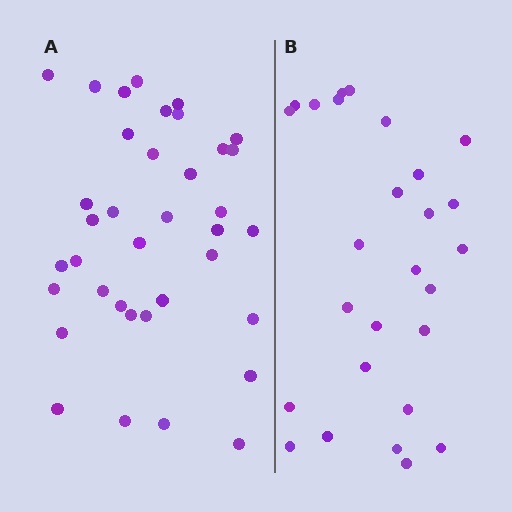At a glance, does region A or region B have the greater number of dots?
Region A (the left region) has more dots.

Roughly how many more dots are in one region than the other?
Region A has roughly 10 or so more dots than region B.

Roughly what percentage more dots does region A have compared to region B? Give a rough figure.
About 35% more.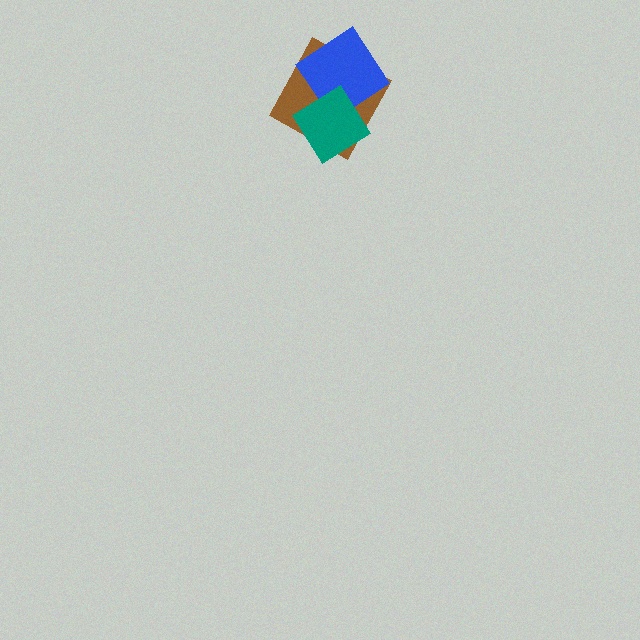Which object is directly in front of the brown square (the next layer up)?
The blue diamond is directly in front of the brown square.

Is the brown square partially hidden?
Yes, it is partially covered by another shape.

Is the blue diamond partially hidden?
Yes, it is partially covered by another shape.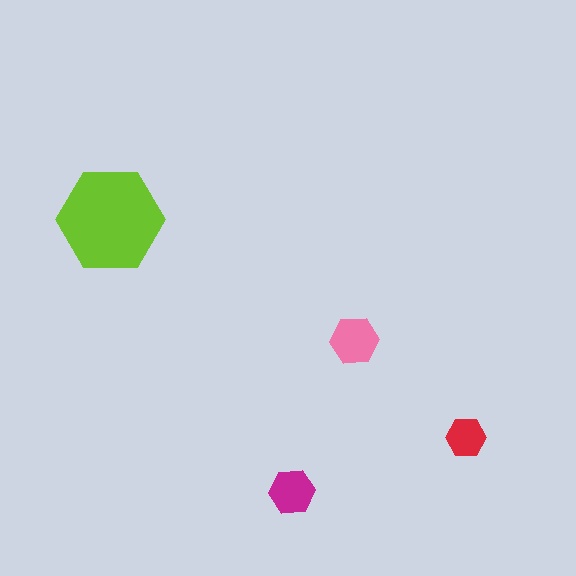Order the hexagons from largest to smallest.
the lime one, the pink one, the magenta one, the red one.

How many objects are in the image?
There are 4 objects in the image.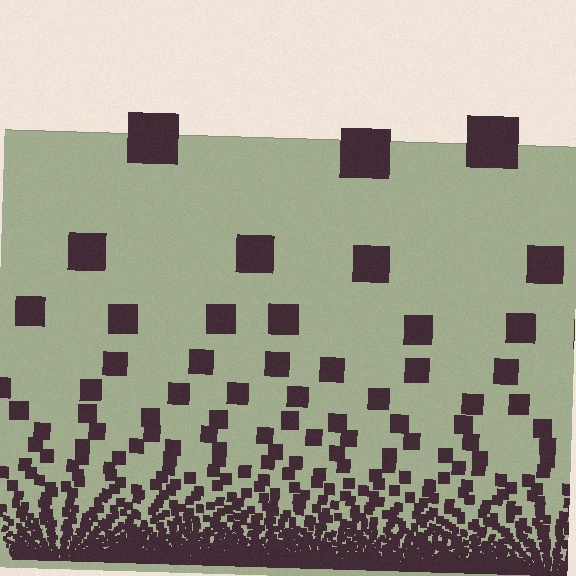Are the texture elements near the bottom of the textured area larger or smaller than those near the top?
Smaller. The gradient is inverted — elements near the bottom are smaller and denser.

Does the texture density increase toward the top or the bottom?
Density increases toward the bottom.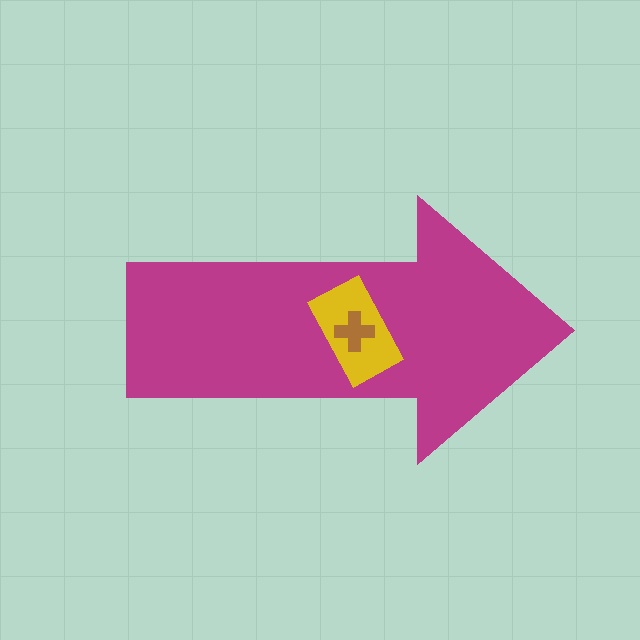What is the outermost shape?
The magenta arrow.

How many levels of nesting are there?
3.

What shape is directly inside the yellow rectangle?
The brown cross.